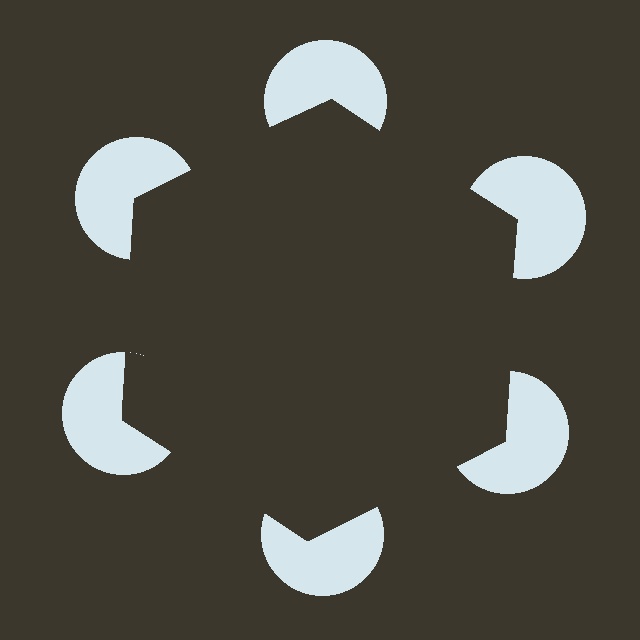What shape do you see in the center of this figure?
An illusory hexagon — its edges are inferred from the aligned wedge cuts in the pac-man discs, not physically drawn.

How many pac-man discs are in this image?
There are 6 — one at each vertex of the illusory hexagon.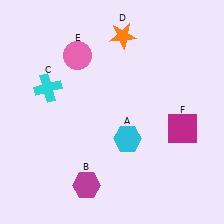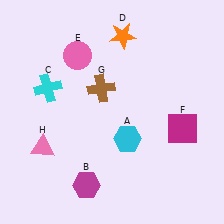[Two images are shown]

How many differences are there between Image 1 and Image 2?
There are 2 differences between the two images.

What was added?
A brown cross (G), a pink triangle (H) were added in Image 2.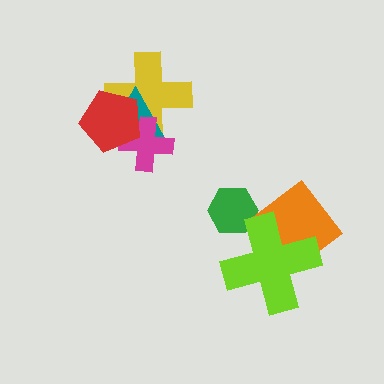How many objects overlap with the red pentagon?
3 objects overlap with the red pentagon.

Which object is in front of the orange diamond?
The lime cross is in front of the orange diamond.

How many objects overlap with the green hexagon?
1 object overlaps with the green hexagon.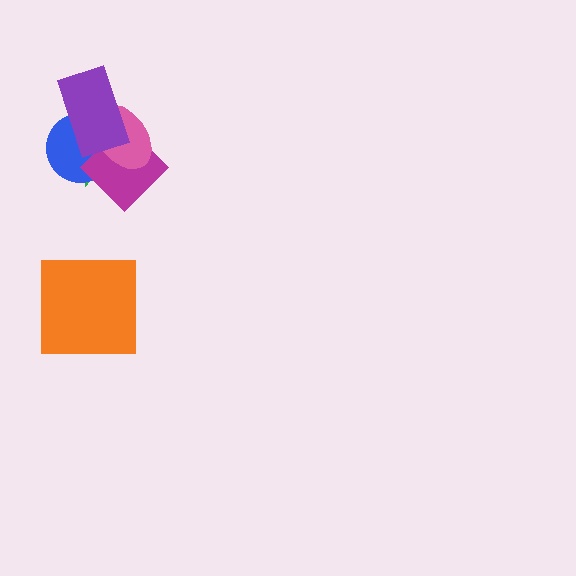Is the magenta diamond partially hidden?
Yes, it is partially covered by another shape.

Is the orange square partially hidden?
No, no other shape covers it.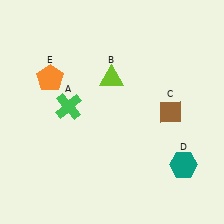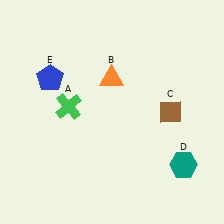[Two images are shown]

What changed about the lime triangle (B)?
In Image 1, B is lime. In Image 2, it changed to orange.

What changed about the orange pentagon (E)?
In Image 1, E is orange. In Image 2, it changed to blue.